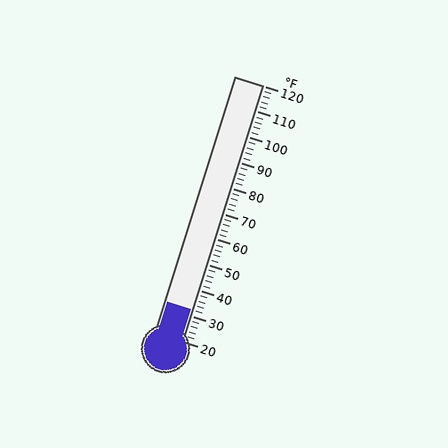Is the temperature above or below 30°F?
The temperature is above 30°F.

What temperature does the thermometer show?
The thermometer shows approximately 32°F.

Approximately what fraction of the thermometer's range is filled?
The thermometer is filled to approximately 10% of its range.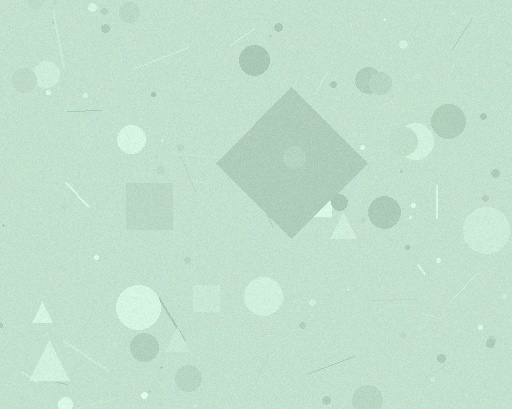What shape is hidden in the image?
A diamond is hidden in the image.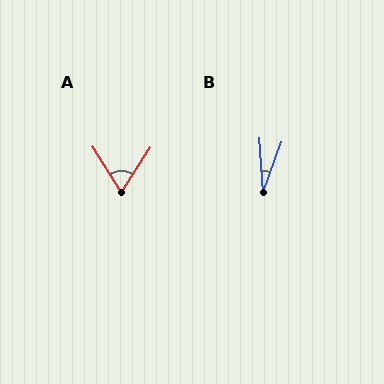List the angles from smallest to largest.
B (24°), A (64°).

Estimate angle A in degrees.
Approximately 64 degrees.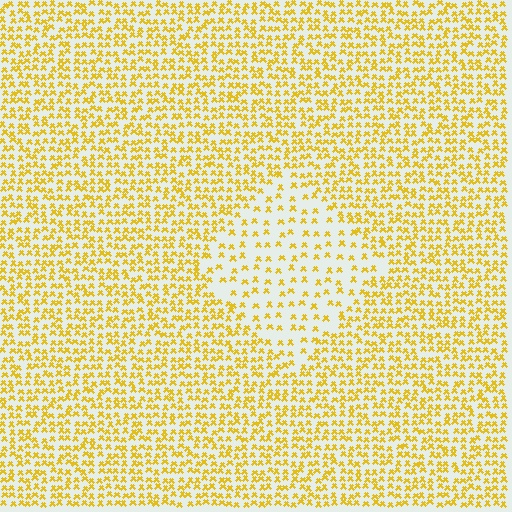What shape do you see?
I see a diamond.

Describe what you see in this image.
The image contains small yellow elements arranged at two different densities. A diamond-shaped region is visible where the elements are less densely packed than the surrounding area.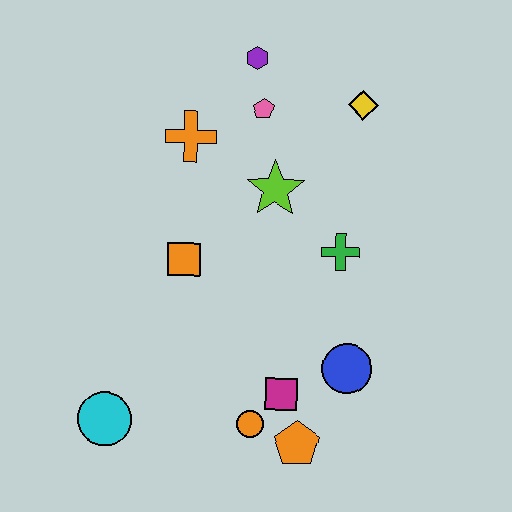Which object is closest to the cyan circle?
The orange circle is closest to the cyan circle.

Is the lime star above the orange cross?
No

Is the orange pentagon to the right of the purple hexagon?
Yes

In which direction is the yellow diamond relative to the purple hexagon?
The yellow diamond is to the right of the purple hexagon.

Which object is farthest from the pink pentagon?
The cyan circle is farthest from the pink pentagon.